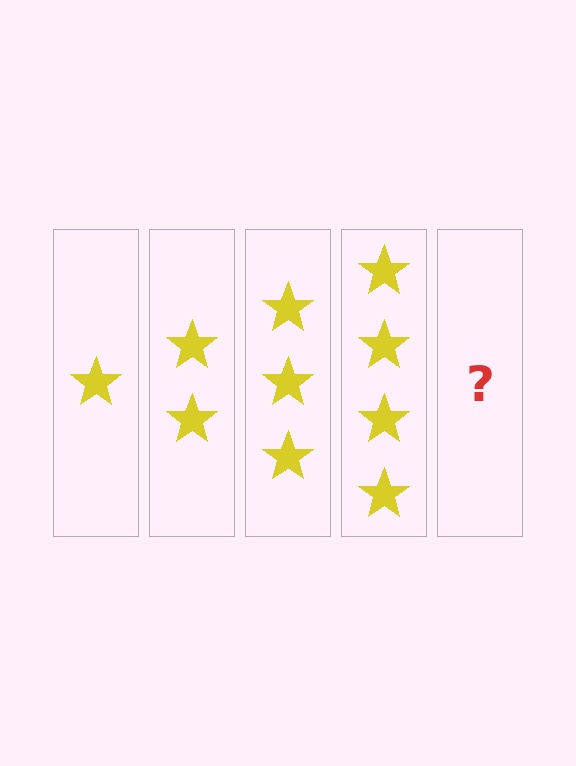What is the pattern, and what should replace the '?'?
The pattern is that each step adds one more star. The '?' should be 5 stars.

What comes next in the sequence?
The next element should be 5 stars.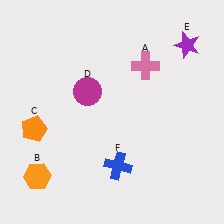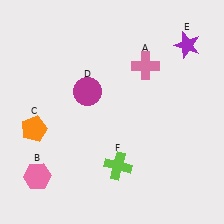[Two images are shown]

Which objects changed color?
B changed from orange to pink. F changed from blue to lime.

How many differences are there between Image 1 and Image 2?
There are 2 differences between the two images.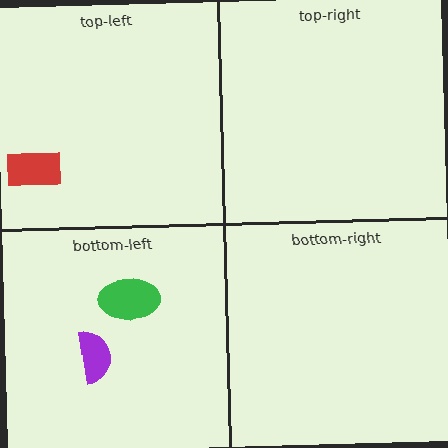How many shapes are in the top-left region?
1.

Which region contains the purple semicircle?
The bottom-left region.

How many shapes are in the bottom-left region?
2.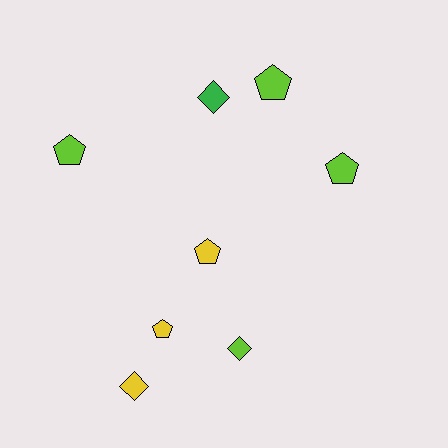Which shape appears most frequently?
Pentagon, with 5 objects.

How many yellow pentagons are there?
There are 2 yellow pentagons.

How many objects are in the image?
There are 8 objects.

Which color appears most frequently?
Lime, with 4 objects.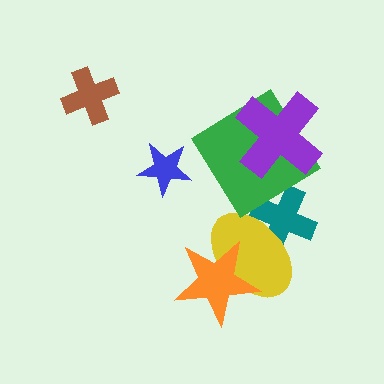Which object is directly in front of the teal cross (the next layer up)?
The yellow ellipse is directly in front of the teal cross.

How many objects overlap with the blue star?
0 objects overlap with the blue star.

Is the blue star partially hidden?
No, no other shape covers it.